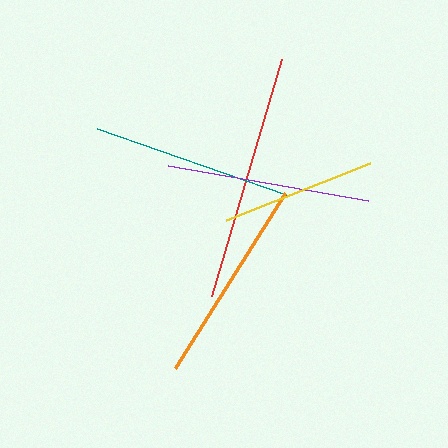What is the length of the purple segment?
The purple segment is approximately 203 pixels long.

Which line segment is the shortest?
The yellow line is the shortest at approximately 156 pixels.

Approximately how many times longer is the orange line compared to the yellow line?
The orange line is approximately 1.3 times the length of the yellow line.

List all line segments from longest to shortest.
From longest to shortest: red, orange, purple, teal, yellow.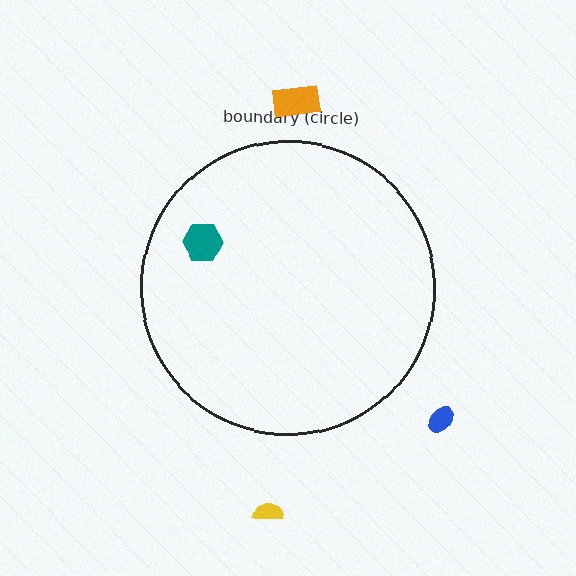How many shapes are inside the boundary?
1 inside, 3 outside.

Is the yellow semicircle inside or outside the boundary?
Outside.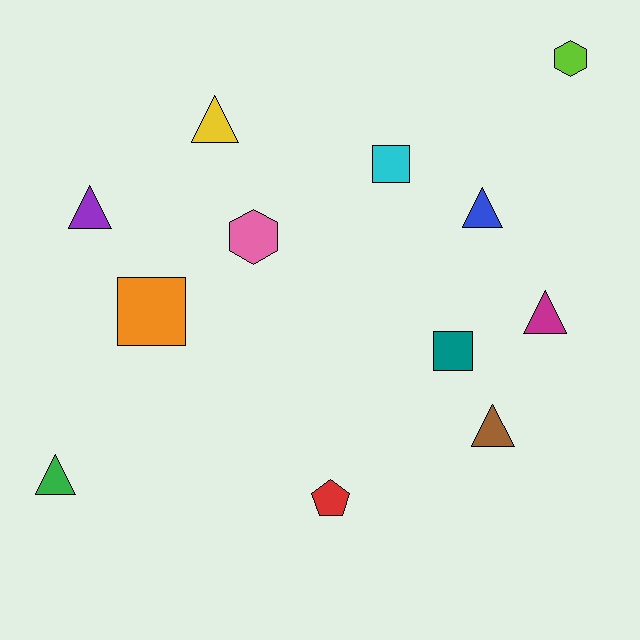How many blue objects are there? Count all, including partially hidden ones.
There is 1 blue object.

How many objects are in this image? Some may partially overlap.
There are 12 objects.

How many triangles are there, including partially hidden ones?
There are 6 triangles.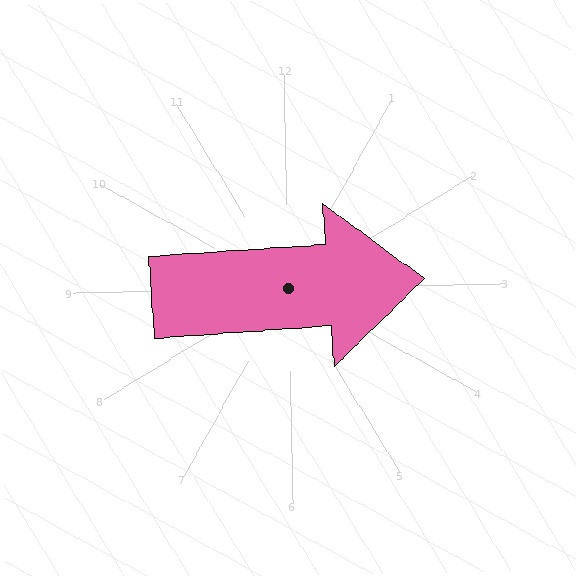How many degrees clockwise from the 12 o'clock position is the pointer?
Approximately 87 degrees.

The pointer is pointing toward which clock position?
Roughly 3 o'clock.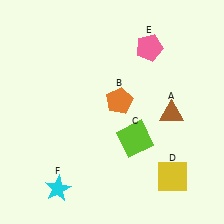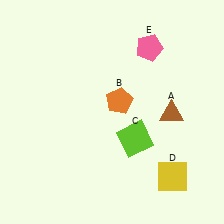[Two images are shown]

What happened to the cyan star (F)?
The cyan star (F) was removed in Image 2. It was in the bottom-left area of Image 1.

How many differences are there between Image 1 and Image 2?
There is 1 difference between the two images.